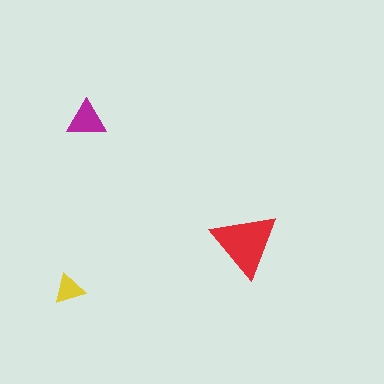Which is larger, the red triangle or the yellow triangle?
The red one.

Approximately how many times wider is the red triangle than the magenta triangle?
About 1.5 times wider.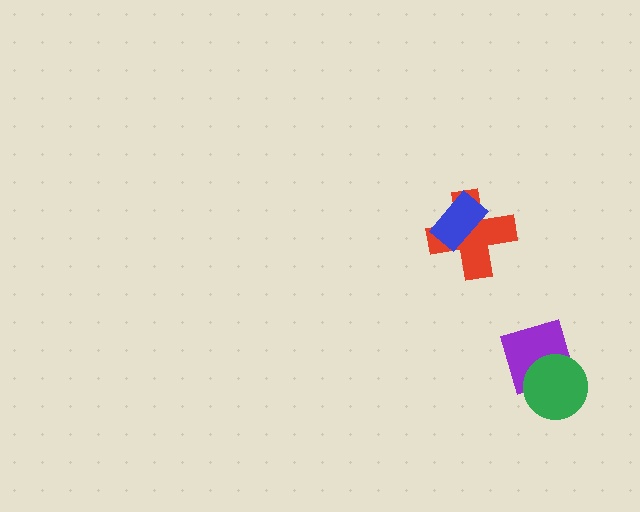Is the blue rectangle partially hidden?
No, no other shape covers it.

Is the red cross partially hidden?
Yes, it is partially covered by another shape.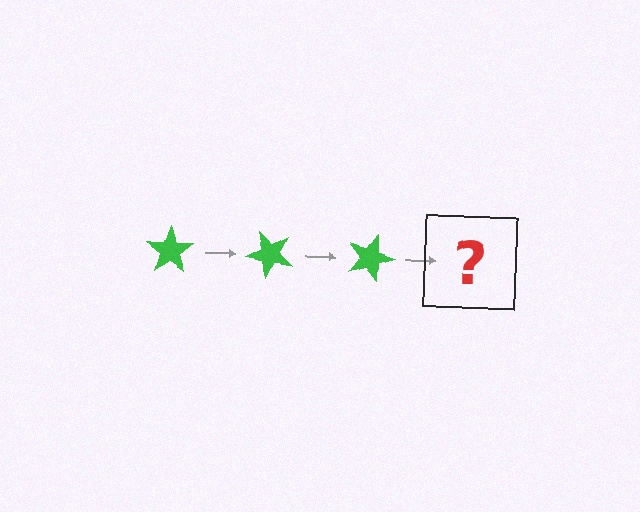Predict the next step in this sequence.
The next step is a green star rotated 135 degrees.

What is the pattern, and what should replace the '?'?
The pattern is that the star rotates 45 degrees each step. The '?' should be a green star rotated 135 degrees.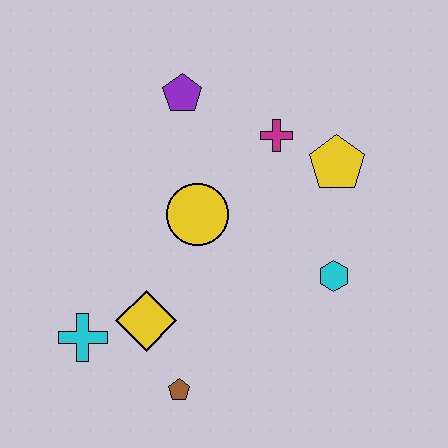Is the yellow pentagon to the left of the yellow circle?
No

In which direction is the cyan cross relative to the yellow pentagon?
The cyan cross is to the left of the yellow pentagon.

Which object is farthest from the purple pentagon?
The brown pentagon is farthest from the purple pentagon.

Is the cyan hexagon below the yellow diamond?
No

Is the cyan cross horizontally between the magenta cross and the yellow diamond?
No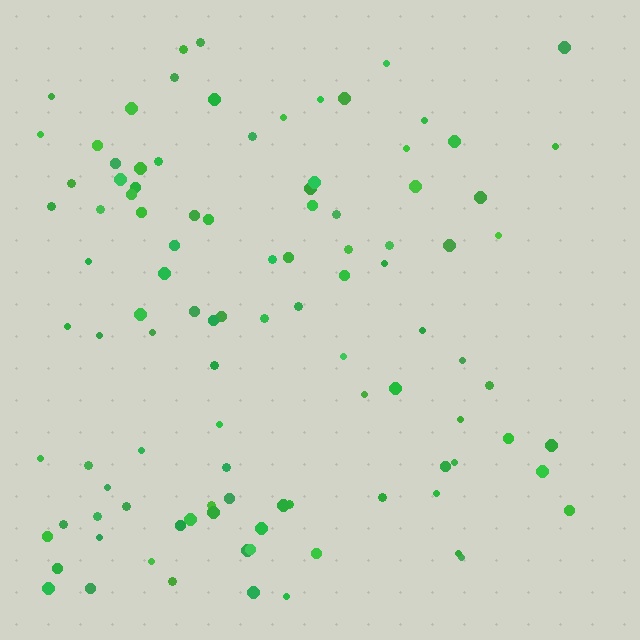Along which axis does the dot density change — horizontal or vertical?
Horizontal.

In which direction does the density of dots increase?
From right to left, with the left side densest.